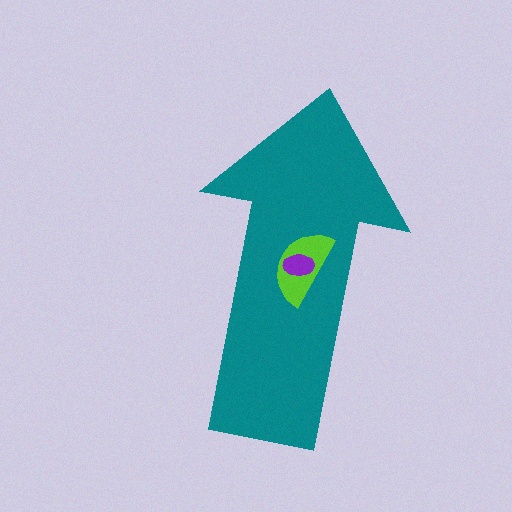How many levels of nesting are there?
3.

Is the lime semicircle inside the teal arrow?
Yes.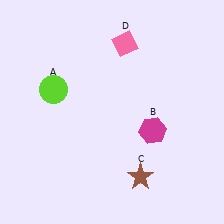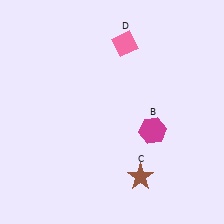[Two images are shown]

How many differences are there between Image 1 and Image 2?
There is 1 difference between the two images.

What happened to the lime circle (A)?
The lime circle (A) was removed in Image 2. It was in the top-left area of Image 1.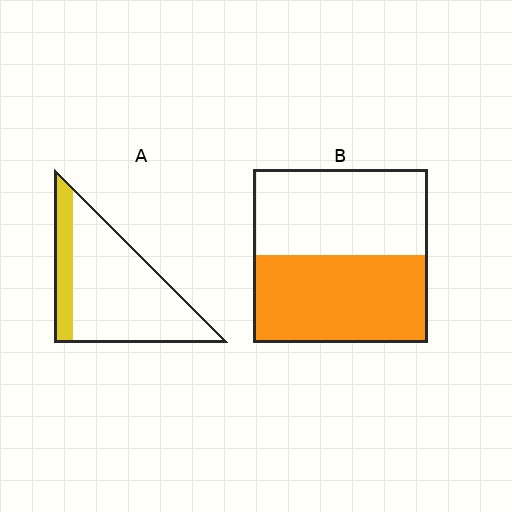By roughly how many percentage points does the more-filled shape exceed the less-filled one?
By roughly 30 percentage points (B over A).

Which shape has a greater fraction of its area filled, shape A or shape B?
Shape B.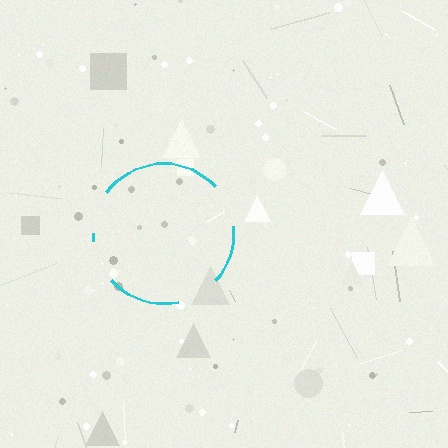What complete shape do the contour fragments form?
The contour fragments form a circle.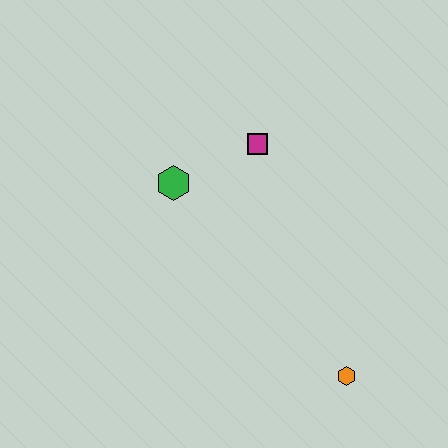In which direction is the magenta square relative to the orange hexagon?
The magenta square is above the orange hexagon.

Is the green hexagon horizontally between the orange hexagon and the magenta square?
No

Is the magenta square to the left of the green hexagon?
No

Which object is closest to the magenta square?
The green hexagon is closest to the magenta square.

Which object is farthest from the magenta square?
The orange hexagon is farthest from the magenta square.